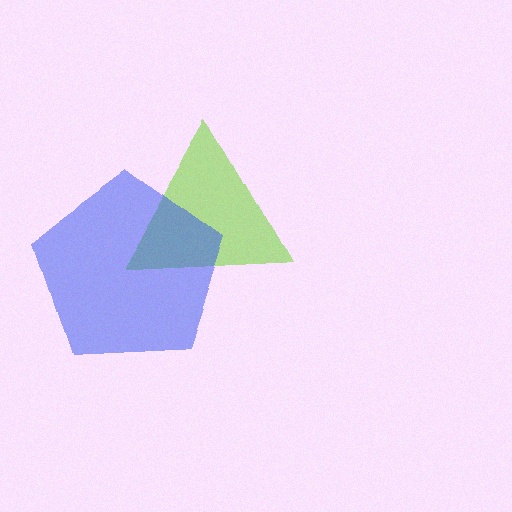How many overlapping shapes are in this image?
There are 2 overlapping shapes in the image.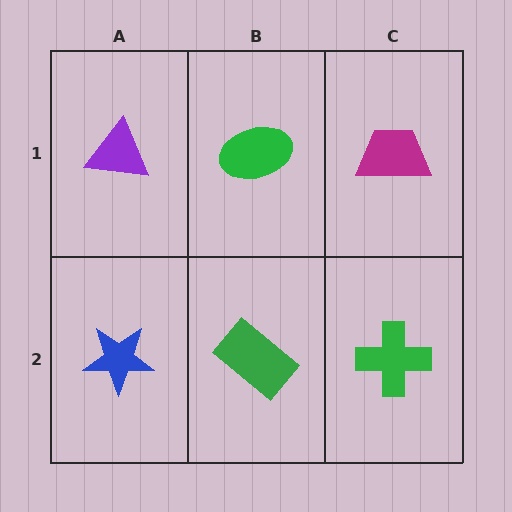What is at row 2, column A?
A blue star.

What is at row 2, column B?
A green rectangle.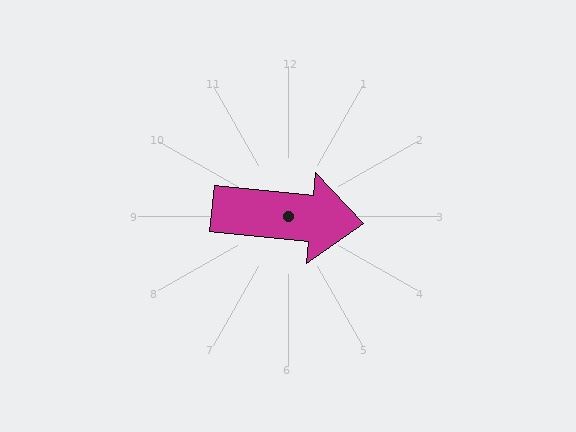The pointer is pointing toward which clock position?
Roughly 3 o'clock.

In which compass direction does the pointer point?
East.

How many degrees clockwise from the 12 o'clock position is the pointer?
Approximately 96 degrees.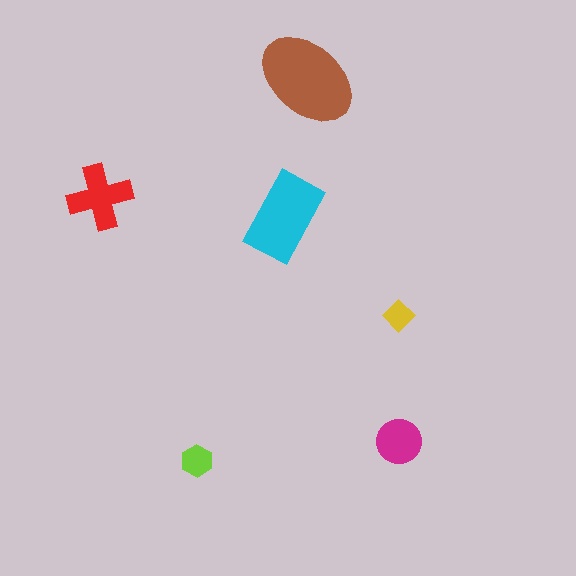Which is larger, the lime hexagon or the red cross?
The red cross.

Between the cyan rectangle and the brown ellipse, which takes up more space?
The brown ellipse.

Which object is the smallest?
The yellow diamond.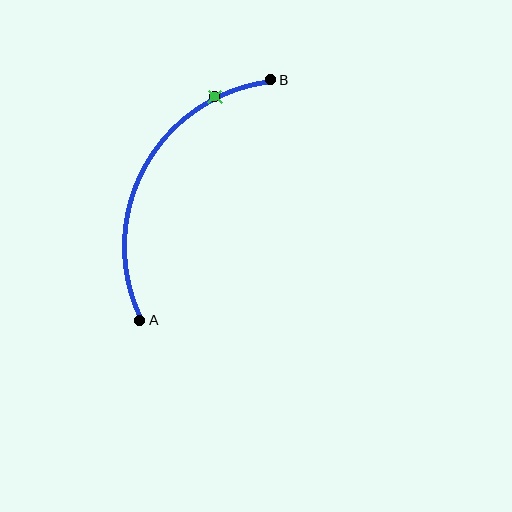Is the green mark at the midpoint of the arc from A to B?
No. The green mark lies on the arc but is closer to endpoint B. The arc midpoint would be at the point on the curve equidistant along the arc from both A and B.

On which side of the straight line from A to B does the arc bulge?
The arc bulges to the left of the straight line connecting A and B.